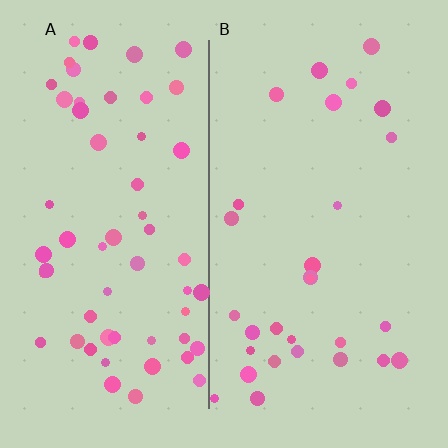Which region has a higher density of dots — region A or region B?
A (the left).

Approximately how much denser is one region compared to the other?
Approximately 1.9× — region A over region B.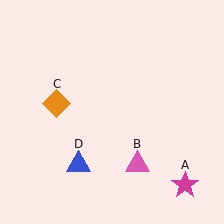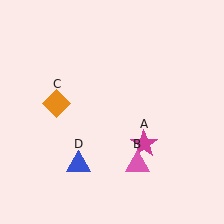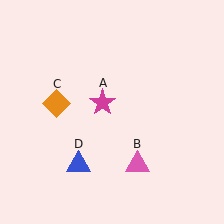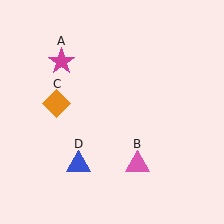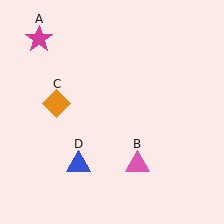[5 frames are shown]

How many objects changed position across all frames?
1 object changed position: magenta star (object A).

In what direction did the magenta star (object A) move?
The magenta star (object A) moved up and to the left.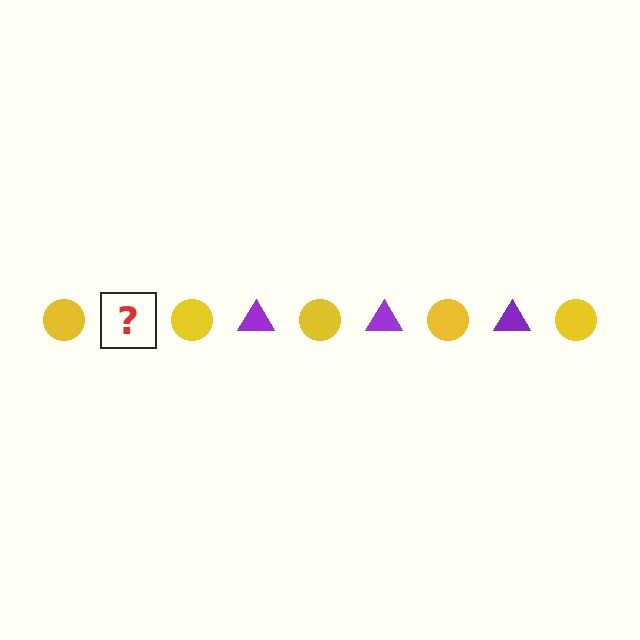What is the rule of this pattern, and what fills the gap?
The rule is that the pattern alternates between yellow circle and purple triangle. The gap should be filled with a purple triangle.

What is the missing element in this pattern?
The missing element is a purple triangle.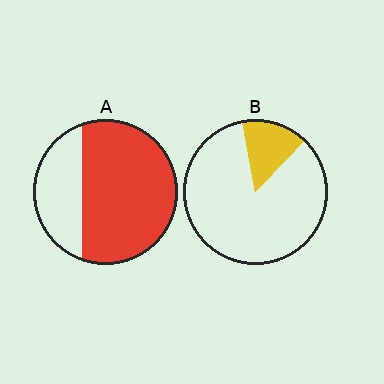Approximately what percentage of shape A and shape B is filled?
A is approximately 70% and B is approximately 15%.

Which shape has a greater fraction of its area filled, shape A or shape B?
Shape A.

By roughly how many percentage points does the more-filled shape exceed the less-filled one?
By roughly 55 percentage points (A over B).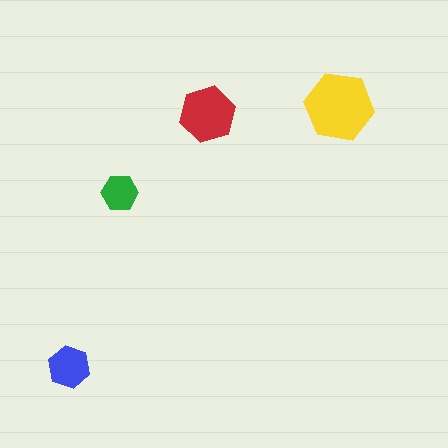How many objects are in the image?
There are 4 objects in the image.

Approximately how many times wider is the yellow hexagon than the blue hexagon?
About 1.5 times wider.